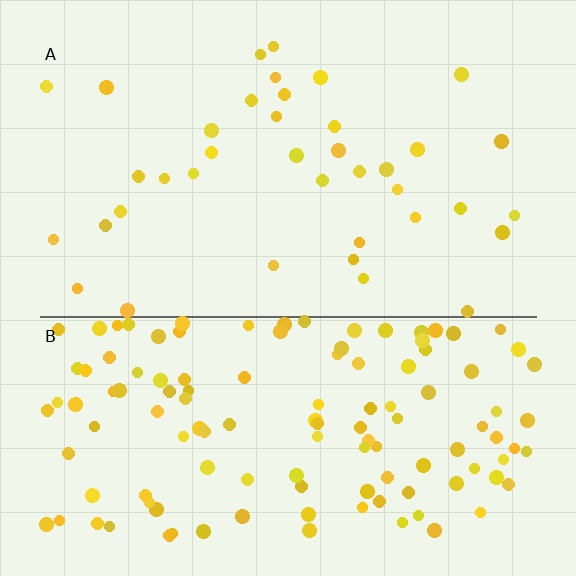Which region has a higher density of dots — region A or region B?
B (the bottom).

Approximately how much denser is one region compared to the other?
Approximately 3.3× — region B over region A.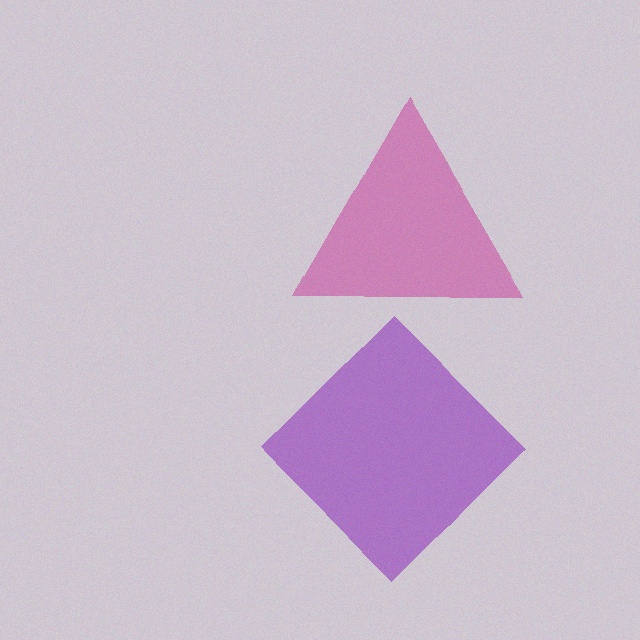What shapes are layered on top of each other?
The layered shapes are: a magenta triangle, a purple diamond.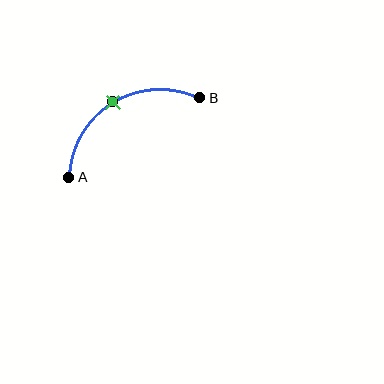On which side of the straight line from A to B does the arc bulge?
The arc bulges above the straight line connecting A and B.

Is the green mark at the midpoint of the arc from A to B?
Yes. The green mark lies on the arc at equal arc-length from both A and B — it is the arc midpoint.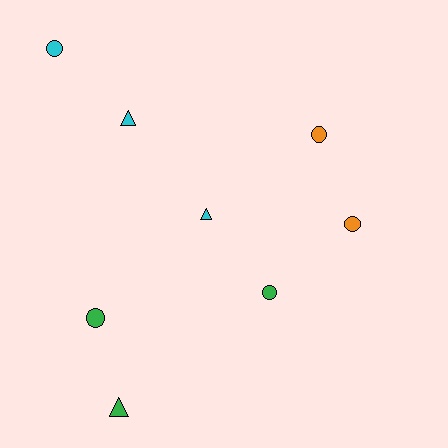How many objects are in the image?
There are 8 objects.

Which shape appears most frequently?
Circle, with 5 objects.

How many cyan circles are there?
There is 1 cyan circle.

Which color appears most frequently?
Green, with 3 objects.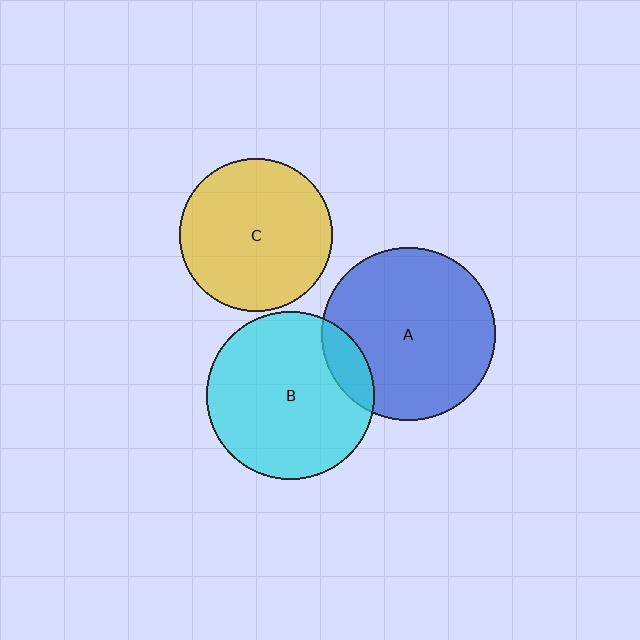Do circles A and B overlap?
Yes.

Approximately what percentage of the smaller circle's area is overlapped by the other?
Approximately 15%.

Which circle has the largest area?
Circle A (blue).